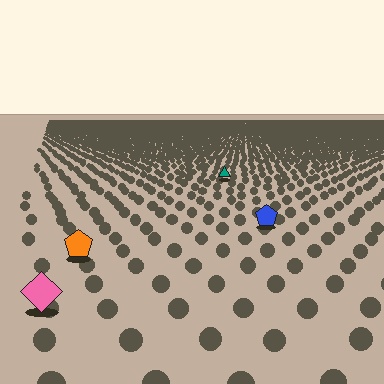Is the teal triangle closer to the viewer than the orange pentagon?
No. The orange pentagon is closer — you can tell from the texture gradient: the ground texture is coarser near it.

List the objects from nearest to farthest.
From nearest to farthest: the pink diamond, the orange pentagon, the blue pentagon, the teal triangle.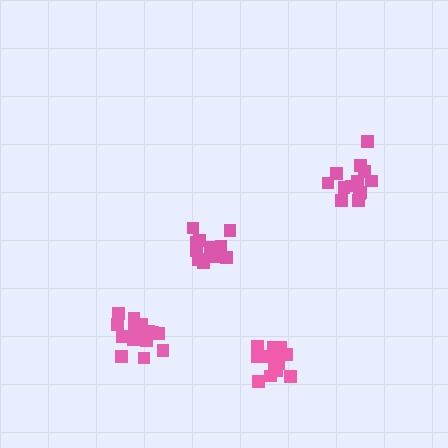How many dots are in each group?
Group 1: 14 dots, Group 2: 17 dots, Group 3: 14 dots, Group 4: 14 dots (59 total).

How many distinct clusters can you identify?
There are 4 distinct clusters.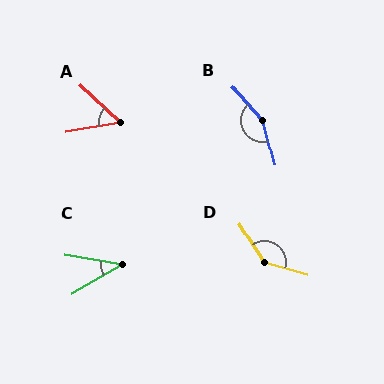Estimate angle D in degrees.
Approximately 138 degrees.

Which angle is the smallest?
C, at approximately 39 degrees.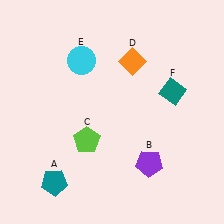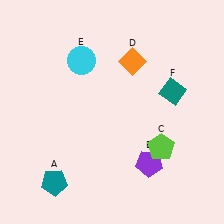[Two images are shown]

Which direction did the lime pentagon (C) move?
The lime pentagon (C) moved right.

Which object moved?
The lime pentagon (C) moved right.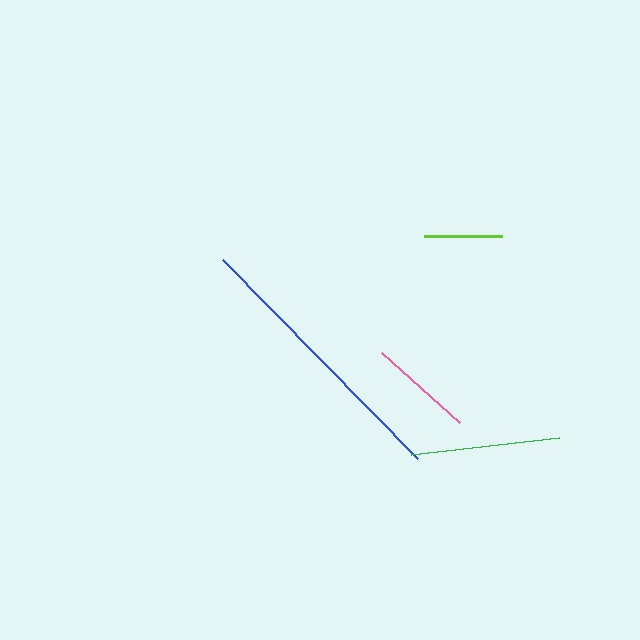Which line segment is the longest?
The blue line is the longest at approximately 278 pixels.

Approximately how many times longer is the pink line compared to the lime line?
The pink line is approximately 1.3 times the length of the lime line.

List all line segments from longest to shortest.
From longest to shortest: blue, green, pink, lime.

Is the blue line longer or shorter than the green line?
The blue line is longer than the green line.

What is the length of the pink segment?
The pink segment is approximately 105 pixels long.